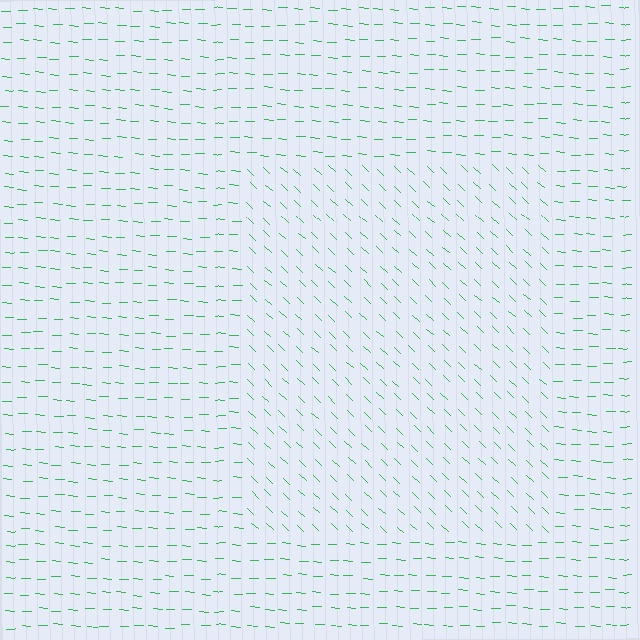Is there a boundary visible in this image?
Yes, there is a texture boundary formed by a change in line orientation.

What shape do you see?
I see a rectangle.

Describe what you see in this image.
The image is filled with small green line segments. A rectangle region in the image has lines oriented differently from the surrounding lines, creating a visible texture boundary.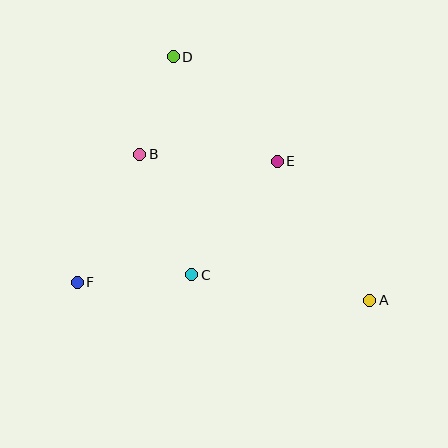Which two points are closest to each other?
Points B and D are closest to each other.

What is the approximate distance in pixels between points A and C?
The distance between A and C is approximately 180 pixels.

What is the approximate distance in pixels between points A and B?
The distance between A and B is approximately 272 pixels.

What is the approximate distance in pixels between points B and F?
The distance between B and F is approximately 143 pixels.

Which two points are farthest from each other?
Points A and D are farthest from each other.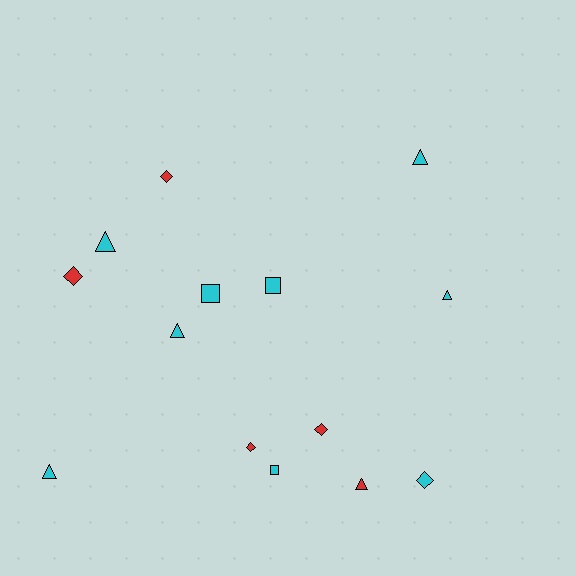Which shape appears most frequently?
Triangle, with 6 objects.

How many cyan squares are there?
There are 3 cyan squares.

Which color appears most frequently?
Cyan, with 9 objects.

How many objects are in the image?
There are 14 objects.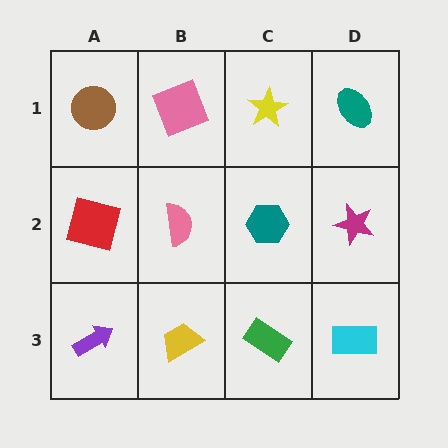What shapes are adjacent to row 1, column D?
A magenta star (row 2, column D), a yellow star (row 1, column C).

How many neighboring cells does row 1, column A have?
2.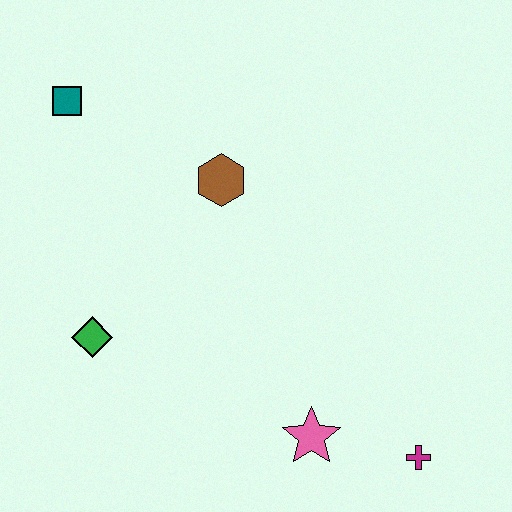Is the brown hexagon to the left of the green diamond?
No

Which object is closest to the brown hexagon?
The teal square is closest to the brown hexagon.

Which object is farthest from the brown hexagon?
The magenta cross is farthest from the brown hexagon.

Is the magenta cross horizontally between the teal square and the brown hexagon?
No